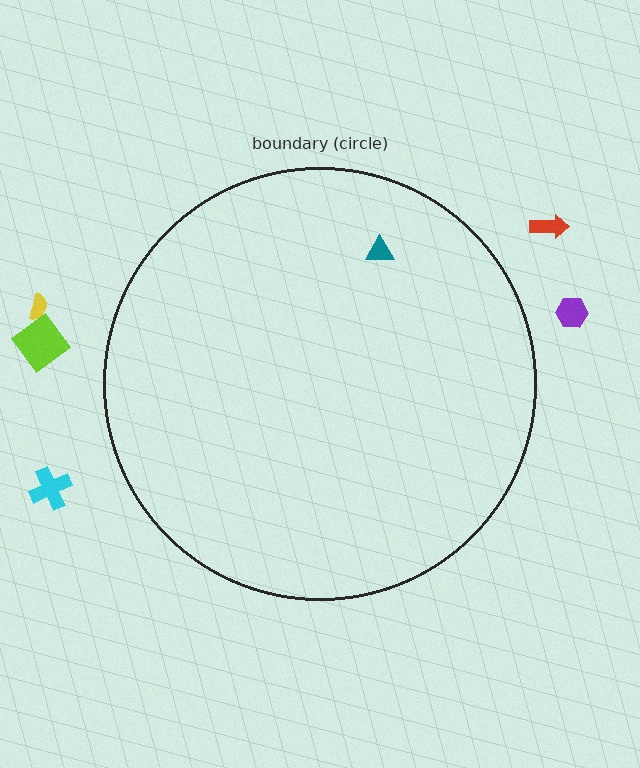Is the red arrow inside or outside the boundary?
Outside.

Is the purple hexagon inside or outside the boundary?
Outside.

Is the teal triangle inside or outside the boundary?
Inside.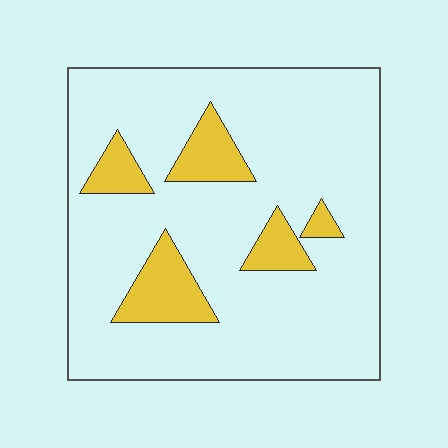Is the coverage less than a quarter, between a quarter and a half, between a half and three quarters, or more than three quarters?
Less than a quarter.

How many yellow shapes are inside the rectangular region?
5.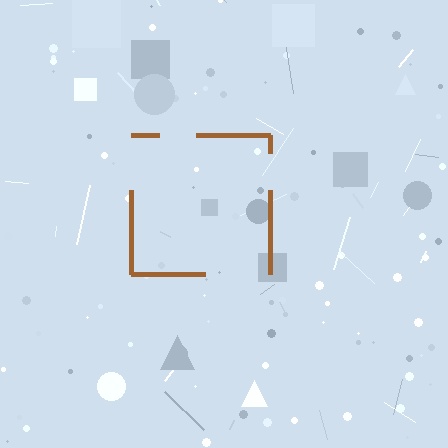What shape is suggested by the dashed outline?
The dashed outline suggests a square.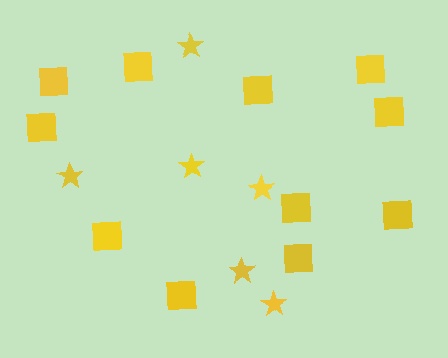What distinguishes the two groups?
There are 2 groups: one group of stars (6) and one group of squares (11).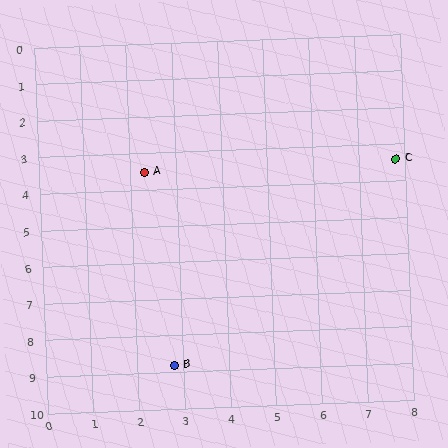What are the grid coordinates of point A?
Point A is at approximately (2.3, 3.5).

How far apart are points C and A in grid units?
Points C and A are about 5.5 grid units apart.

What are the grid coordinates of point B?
Point B is at approximately (2.8, 8.8).